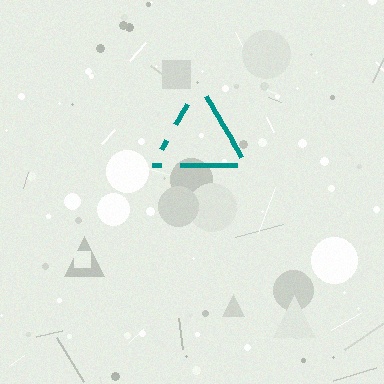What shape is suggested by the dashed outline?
The dashed outline suggests a triangle.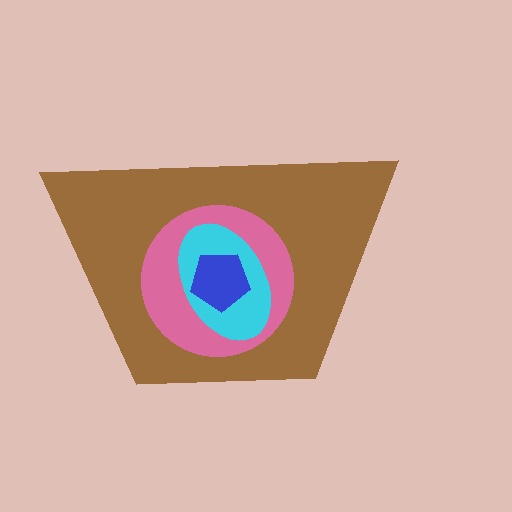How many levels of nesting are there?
4.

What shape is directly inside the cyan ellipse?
The blue pentagon.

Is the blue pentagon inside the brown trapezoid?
Yes.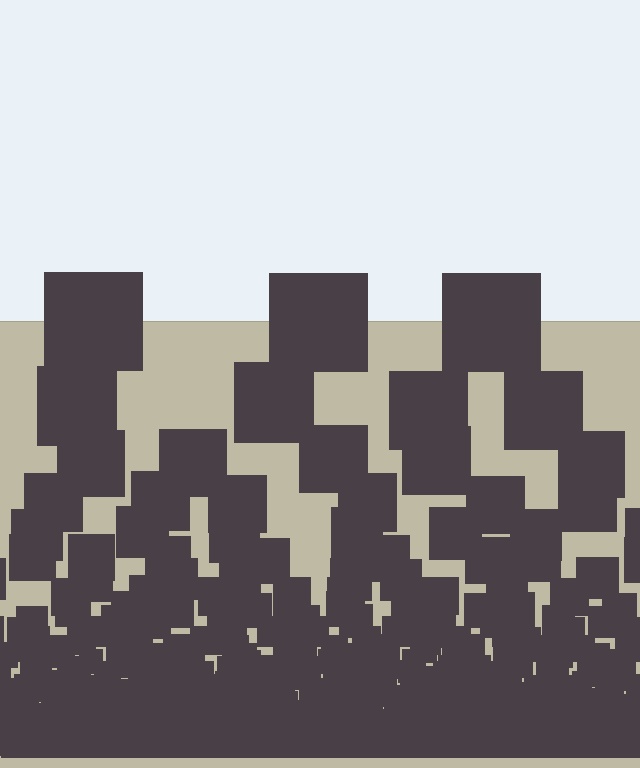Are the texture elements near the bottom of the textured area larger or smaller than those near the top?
Smaller. The gradient is inverted — elements near the bottom are smaller and denser.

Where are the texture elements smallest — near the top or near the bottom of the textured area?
Near the bottom.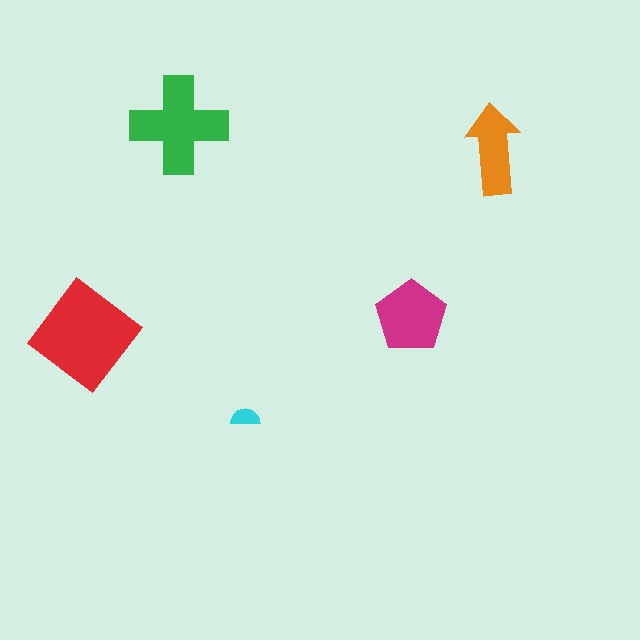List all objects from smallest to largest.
The cyan semicircle, the orange arrow, the magenta pentagon, the green cross, the red diamond.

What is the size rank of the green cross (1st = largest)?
2nd.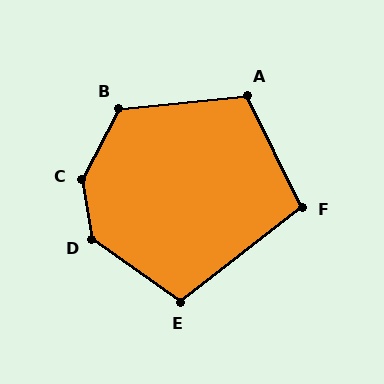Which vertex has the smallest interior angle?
F, at approximately 102 degrees.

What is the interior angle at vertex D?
Approximately 135 degrees (obtuse).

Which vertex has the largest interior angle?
C, at approximately 143 degrees.